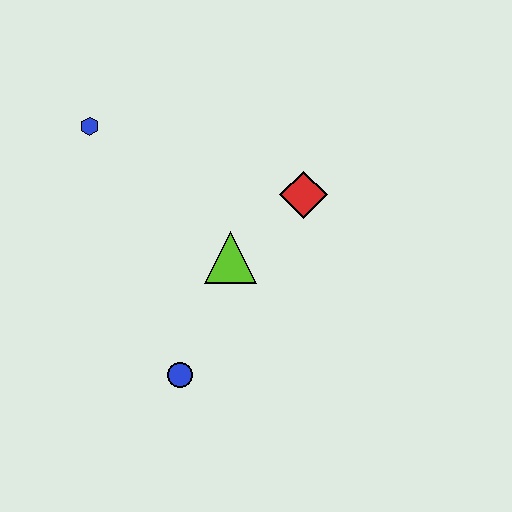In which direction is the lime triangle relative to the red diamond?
The lime triangle is to the left of the red diamond.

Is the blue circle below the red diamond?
Yes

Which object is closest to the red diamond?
The lime triangle is closest to the red diamond.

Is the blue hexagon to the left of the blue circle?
Yes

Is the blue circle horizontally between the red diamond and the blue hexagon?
Yes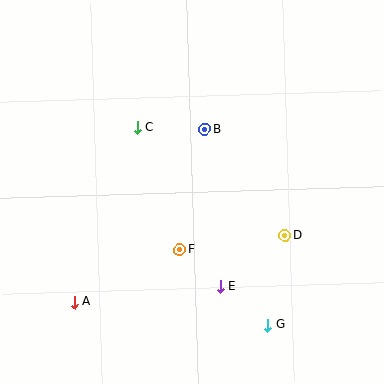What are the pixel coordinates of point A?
Point A is at (75, 302).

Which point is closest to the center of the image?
Point F at (180, 250) is closest to the center.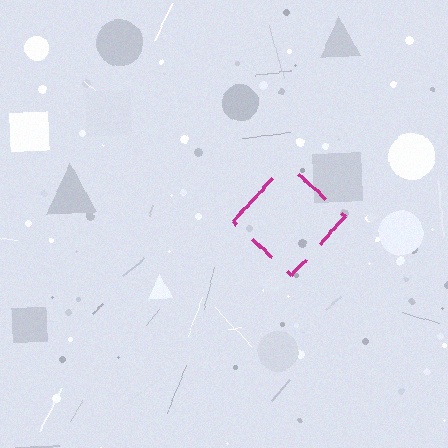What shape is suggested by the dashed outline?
The dashed outline suggests a diamond.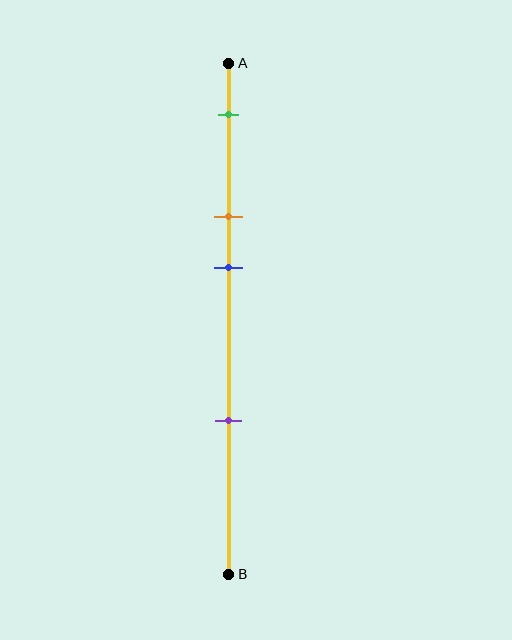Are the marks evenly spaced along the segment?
No, the marks are not evenly spaced.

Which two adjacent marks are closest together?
The orange and blue marks are the closest adjacent pair.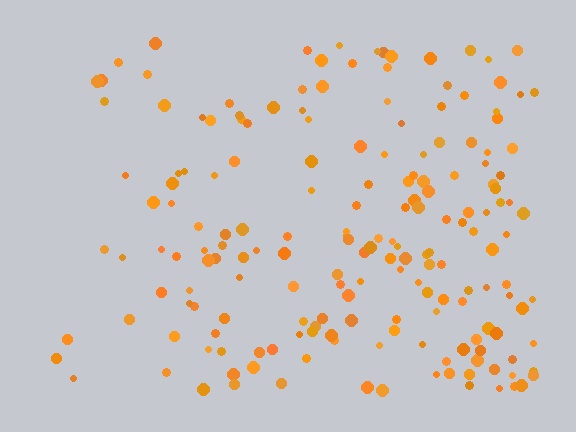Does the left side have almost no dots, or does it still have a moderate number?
Still a moderate number, just noticeably fewer than the right.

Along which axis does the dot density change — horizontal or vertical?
Horizontal.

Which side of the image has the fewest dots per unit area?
The left.